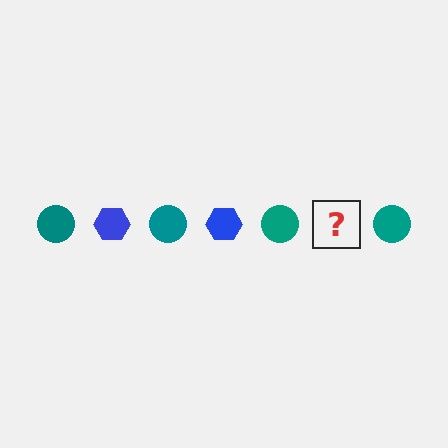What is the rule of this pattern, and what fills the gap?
The rule is that the pattern alternates between teal circle and blue hexagon. The gap should be filled with a blue hexagon.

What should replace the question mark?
The question mark should be replaced with a blue hexagon.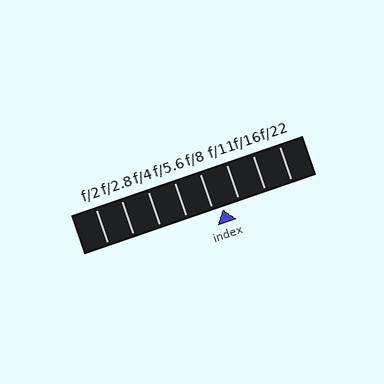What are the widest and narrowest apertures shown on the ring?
The widest aperture shown is f/2 and the narrowest is f/22.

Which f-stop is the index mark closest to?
The index mark is closest to f/8.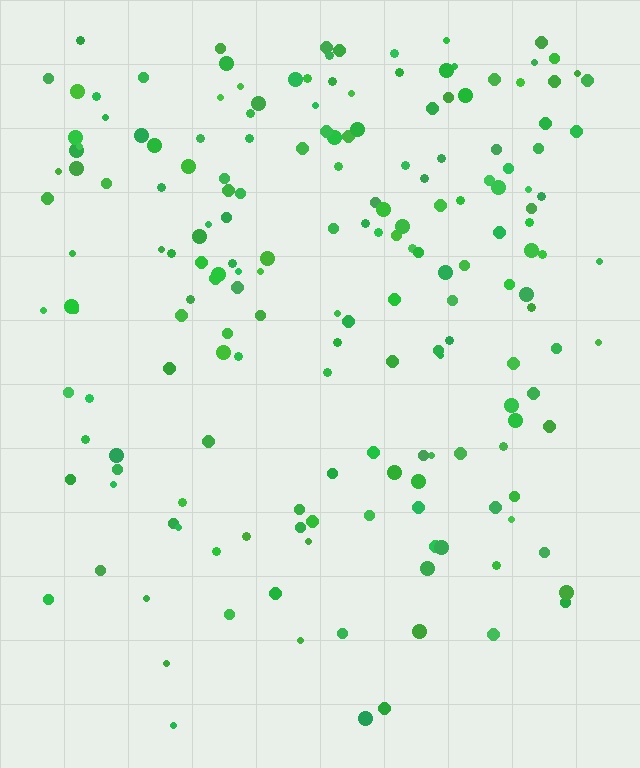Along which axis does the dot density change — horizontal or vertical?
Vertical.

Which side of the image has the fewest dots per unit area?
The bottom.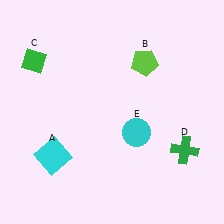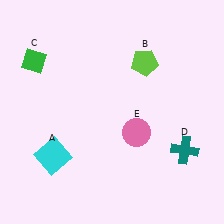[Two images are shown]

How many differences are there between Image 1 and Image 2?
There are 2 differences between the two images.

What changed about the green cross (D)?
In Image 1, D is green. In Image 2, it changed to teal.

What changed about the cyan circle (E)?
In Image 1, E is cyan. In Image 2, it changed to pink.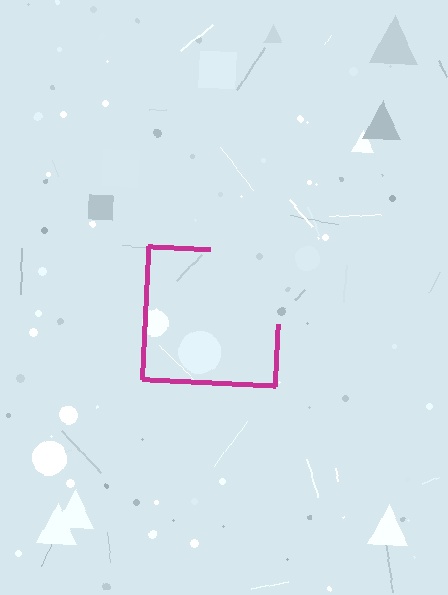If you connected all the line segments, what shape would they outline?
They would outline a square.